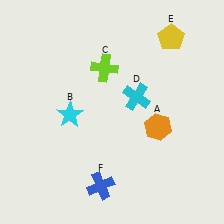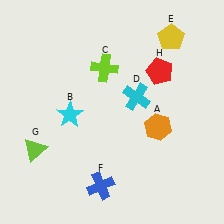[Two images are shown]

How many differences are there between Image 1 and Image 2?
There are 2 differences between the two images.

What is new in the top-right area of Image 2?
A red pentagon (H) was added in the top-right area of Image 2.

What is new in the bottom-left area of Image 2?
A lime triangle (G) was added in the bottom-left area of Image 2.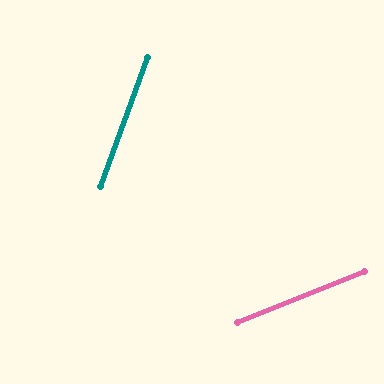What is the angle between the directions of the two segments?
Approximately 48 degrees.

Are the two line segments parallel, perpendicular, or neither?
Neither parallel nor perpendicular — they differ by about 48°.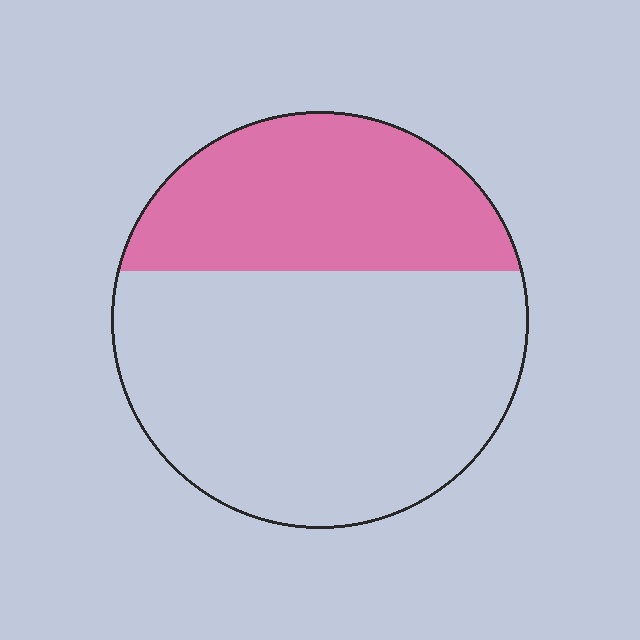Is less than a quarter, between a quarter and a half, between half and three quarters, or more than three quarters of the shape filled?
Between a quarter and a half.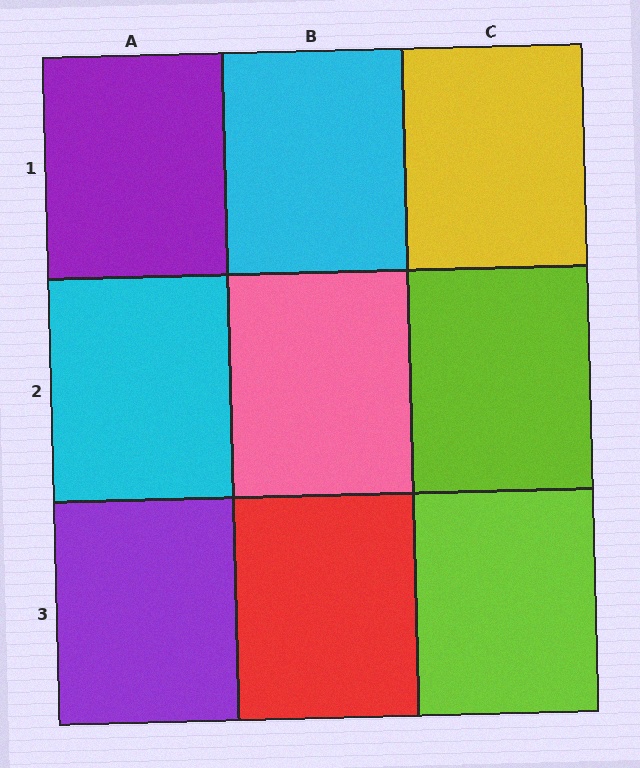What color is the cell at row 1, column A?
Purple.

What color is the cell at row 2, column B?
Pink.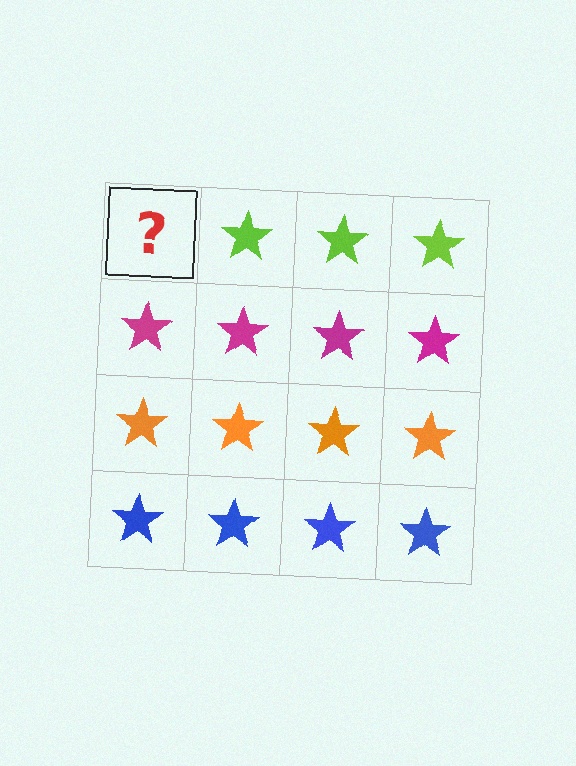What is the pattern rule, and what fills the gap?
The rule is that each row has a consistent color. The gap should be filled with a lime star.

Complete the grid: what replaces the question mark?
The question mark should be replaced with a lime star.